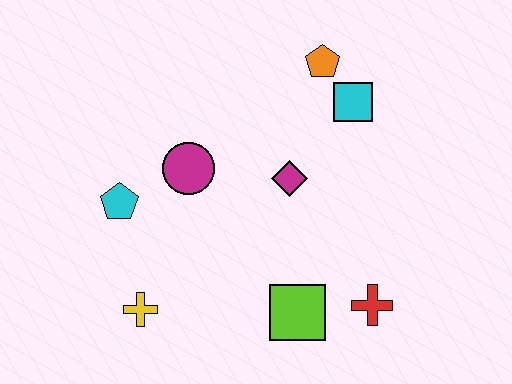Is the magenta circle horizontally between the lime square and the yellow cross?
Yes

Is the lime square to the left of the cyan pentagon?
No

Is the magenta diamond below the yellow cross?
No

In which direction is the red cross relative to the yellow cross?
The red cross is to the right of the yellow cross.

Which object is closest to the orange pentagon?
The cyan square is closest to the orange pentagon.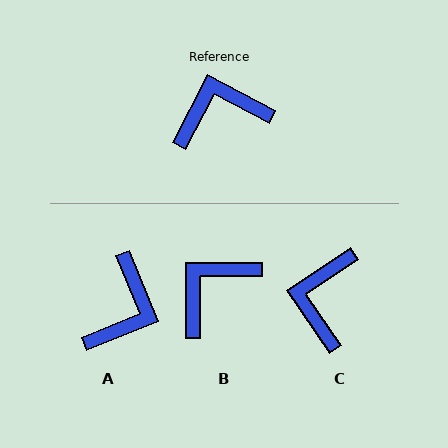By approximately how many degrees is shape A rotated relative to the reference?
Approximately 130 degrees clockwise.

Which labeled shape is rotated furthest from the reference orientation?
A, about 130 degrees away.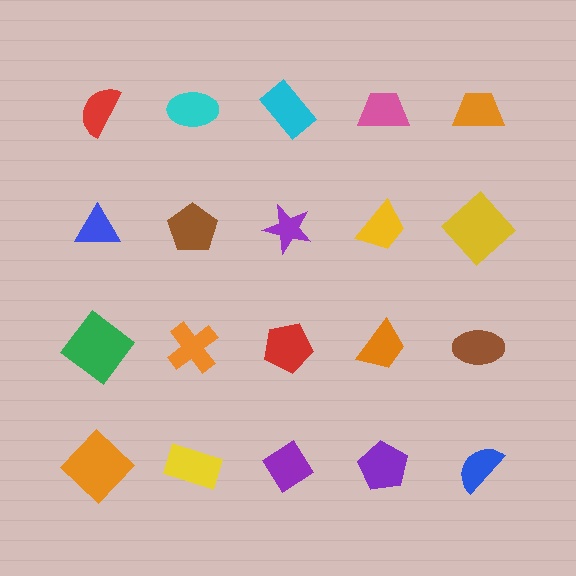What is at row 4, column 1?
An orange diamond.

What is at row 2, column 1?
A blue triangle.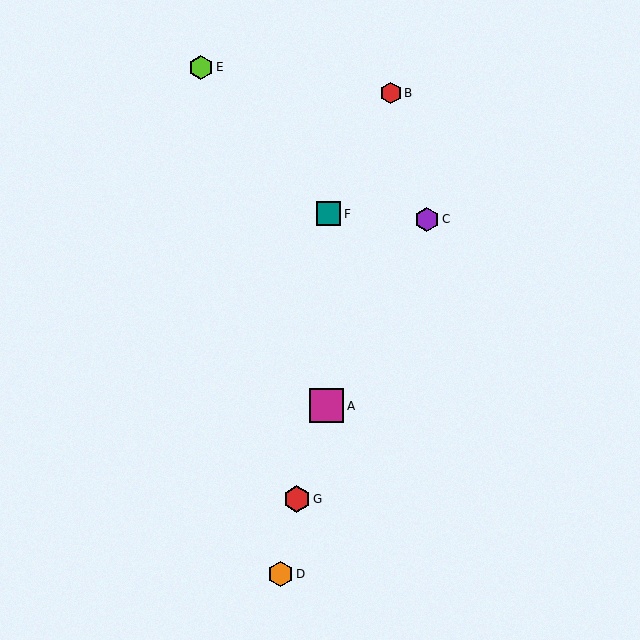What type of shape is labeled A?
Shape A is a magenta square.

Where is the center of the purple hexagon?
The center of the purple hexagon is at (427, 220).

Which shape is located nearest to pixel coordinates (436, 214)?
The purple hexagon (labeled C) at (427, 220) is nearest to that location.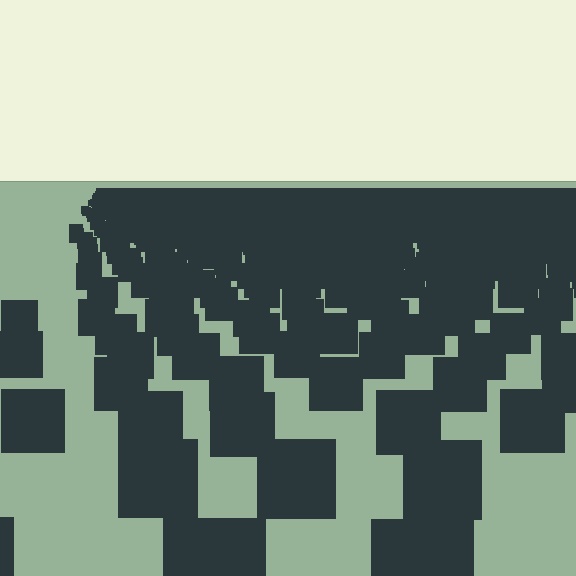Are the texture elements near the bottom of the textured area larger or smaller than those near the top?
Larger. Near the bottom, elements are closer to the viewer and appear at a bigger on-screen size.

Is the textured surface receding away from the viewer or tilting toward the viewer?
The surface is receding away from the viewer. Texture elements get smaller and denser toward the top.